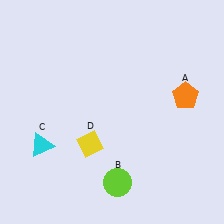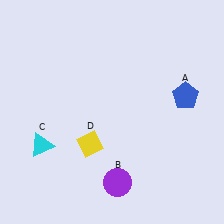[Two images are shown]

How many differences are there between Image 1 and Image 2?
There are 2 differences between the two images.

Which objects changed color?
A changed from orange to blue. B changed from lime to purple.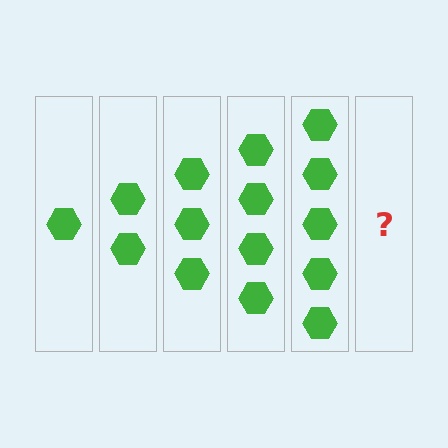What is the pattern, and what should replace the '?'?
The pattern is that each step adds one more hexagon. The '?' should be 6 hexagons.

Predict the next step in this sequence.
The next step is 6 hexagons.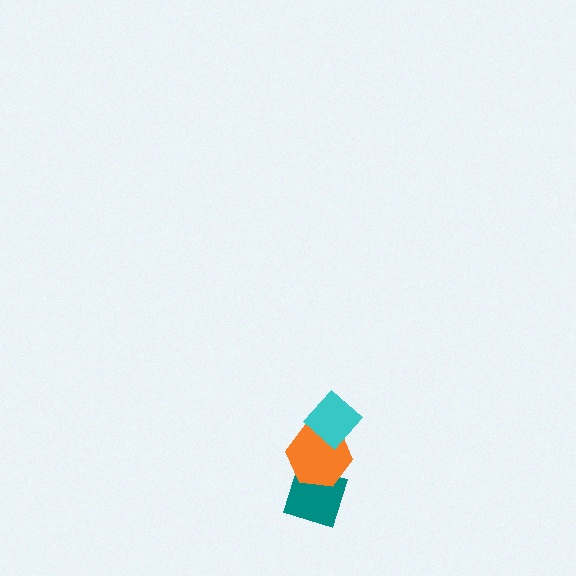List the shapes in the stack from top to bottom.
From top to bottom: the cyan diamond, the orange hexagon, the teal diamond.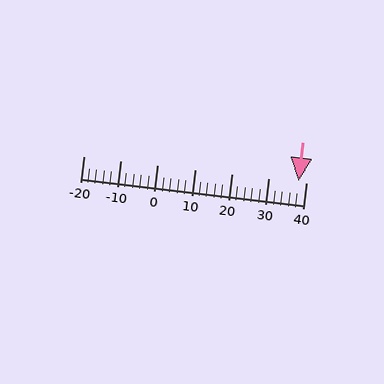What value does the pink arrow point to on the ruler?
The pink arrow points to approximately 38.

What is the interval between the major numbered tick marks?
The major tick marks are spaced 10 units apart.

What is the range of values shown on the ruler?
The ruler shows values from -20 to 40.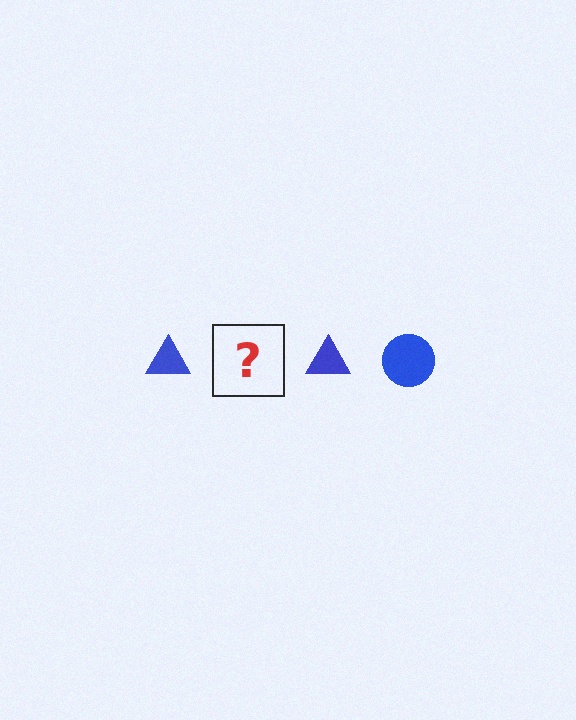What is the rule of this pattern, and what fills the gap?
The rule is that the pattern cycles through triangle, circle shapes in blue. The gap should be filled with a blue circle.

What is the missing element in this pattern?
The missing element is a blue circle.